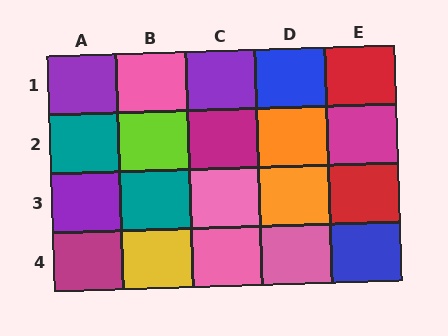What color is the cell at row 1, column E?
Red.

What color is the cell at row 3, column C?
Pink.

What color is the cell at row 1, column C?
Purple.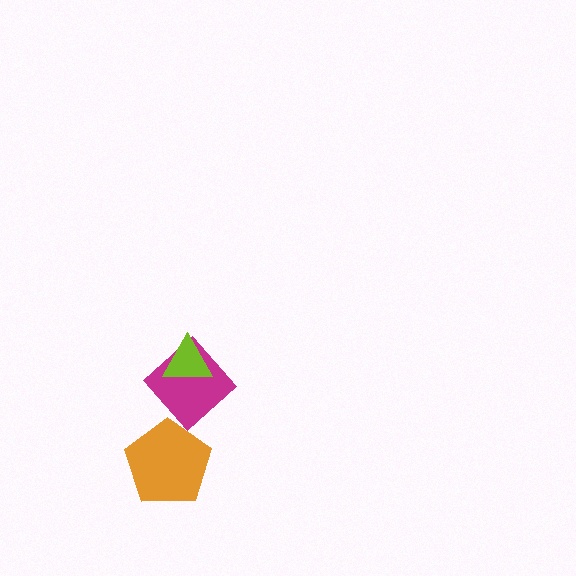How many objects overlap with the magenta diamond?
1 object overlaps with the magenta diamond.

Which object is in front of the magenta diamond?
The lime triangle is in front of the magenta diamond.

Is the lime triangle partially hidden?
No, no other shape covers it.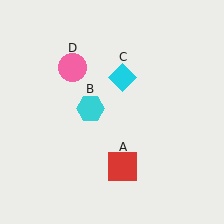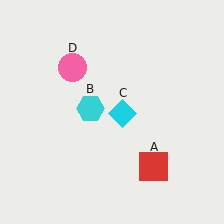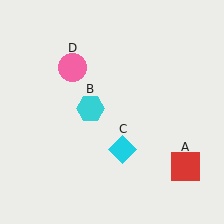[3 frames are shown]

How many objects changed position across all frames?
2 objects changed position: red square (object A), cyan diamond (object C).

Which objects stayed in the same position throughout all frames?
Cyan hexagon (object B) and pink circle (object D) remained stationary.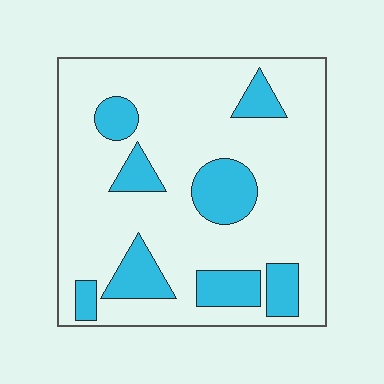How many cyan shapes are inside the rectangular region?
8.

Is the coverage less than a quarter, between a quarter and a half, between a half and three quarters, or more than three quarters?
Less than a quarter.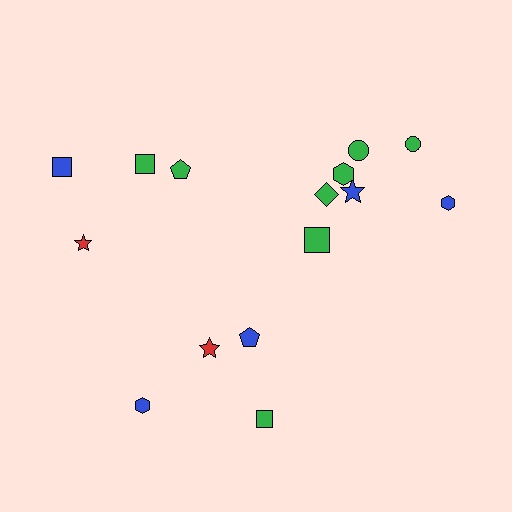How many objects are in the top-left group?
There are 4 objects.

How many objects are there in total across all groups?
There are 15 objects.